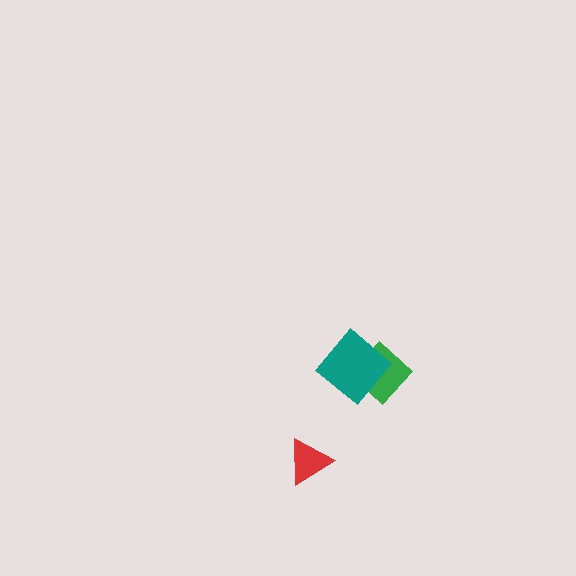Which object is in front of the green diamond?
The teal diamond is in front of the green diamond.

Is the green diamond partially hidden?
Yes, it is partially covered by another shape.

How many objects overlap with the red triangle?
0 objects overlap with the red triangle.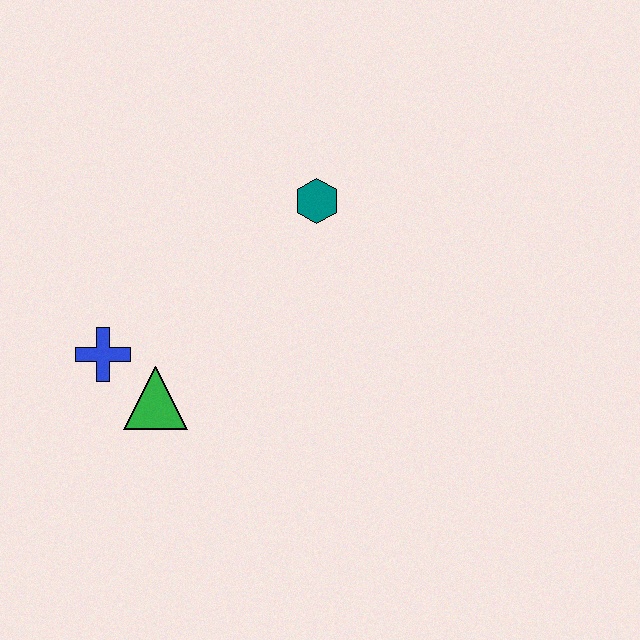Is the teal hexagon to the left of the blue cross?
No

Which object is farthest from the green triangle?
The teal hexagon is farthest from the green triangle.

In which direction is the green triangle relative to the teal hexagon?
The green triangle is below the teal hexagon.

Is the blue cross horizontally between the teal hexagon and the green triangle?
No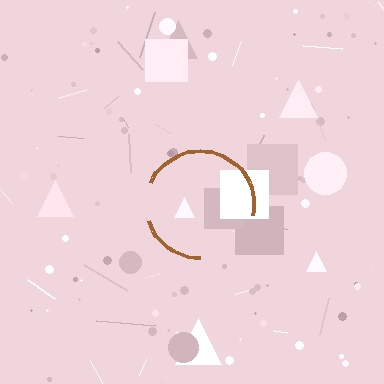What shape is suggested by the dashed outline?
The dashed outline suggests a circle.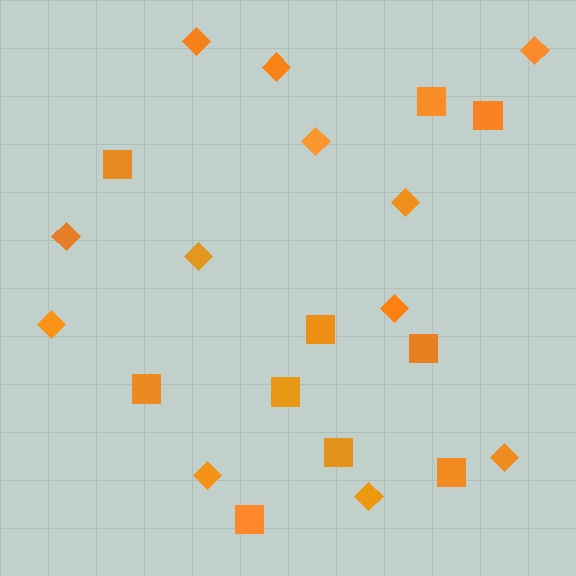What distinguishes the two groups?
There are 2 groups: one group of squares (10) and one group of diamonds (12).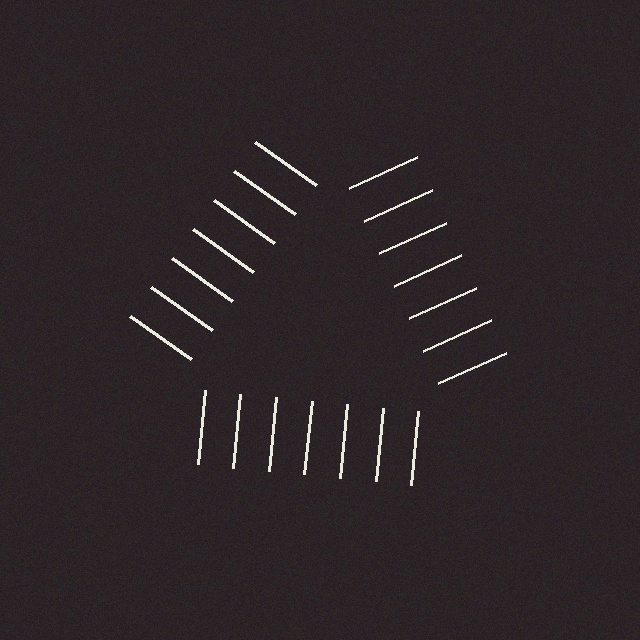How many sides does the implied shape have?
3 sides — the line-ends trace a triangle.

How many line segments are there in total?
21 — 7 along each of the 3 edges.